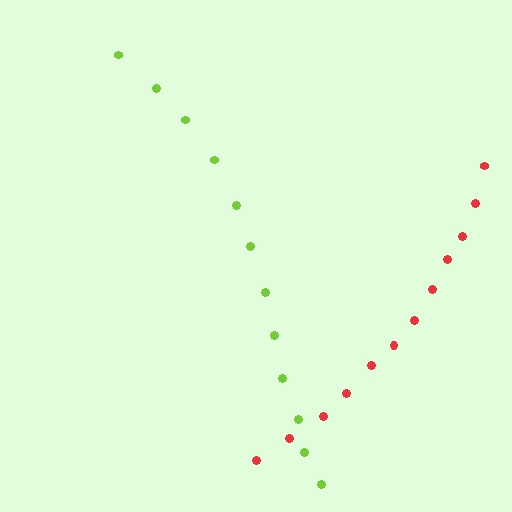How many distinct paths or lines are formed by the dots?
There are 2 distinct paths.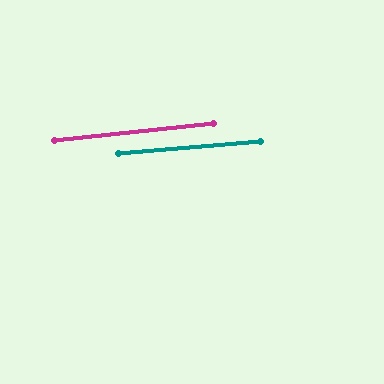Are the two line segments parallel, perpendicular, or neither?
Parallel — their directions differ by only 1.3°.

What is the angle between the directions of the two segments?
Approximately 1 degree.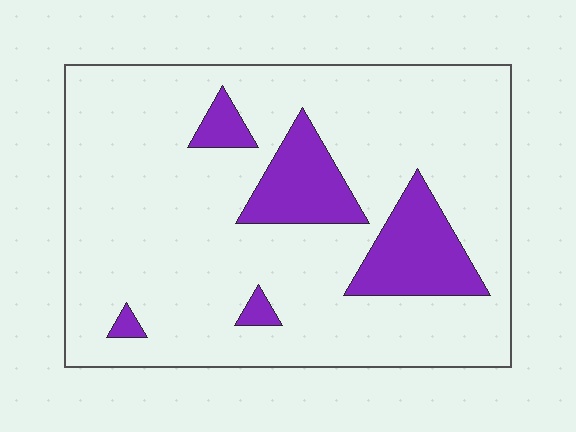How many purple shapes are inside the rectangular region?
5.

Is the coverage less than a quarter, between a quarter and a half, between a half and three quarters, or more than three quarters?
Less than a quarter.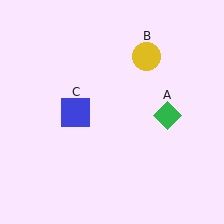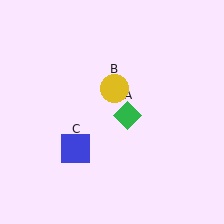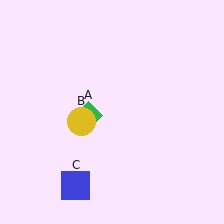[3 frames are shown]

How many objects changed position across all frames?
3 objects changed position: green diamond (object A), yellow circle (object B), blue square (object C).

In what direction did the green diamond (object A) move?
The green diamond (object A) moved left.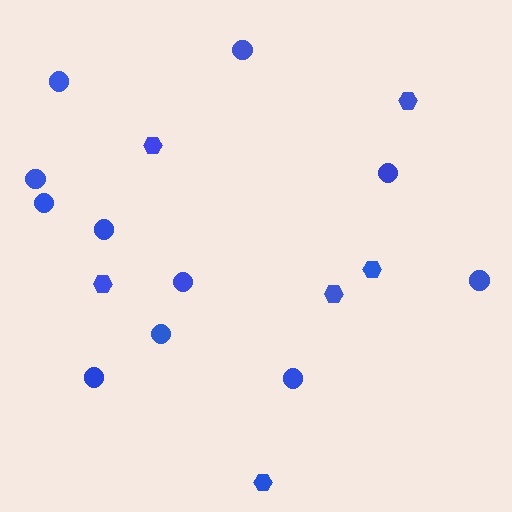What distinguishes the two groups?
There are 2 groups: one group of hexagons (6) and one group of circles (11).